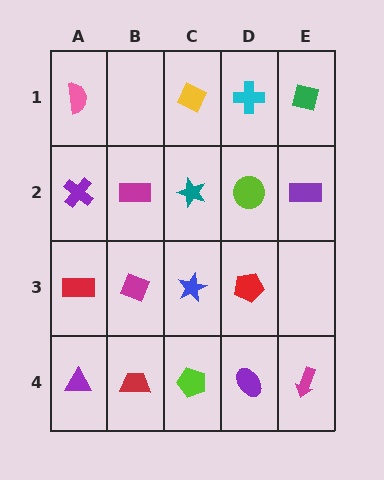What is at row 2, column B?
A magenta rectangle.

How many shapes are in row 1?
4 shapes.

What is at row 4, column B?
A red trapezoid.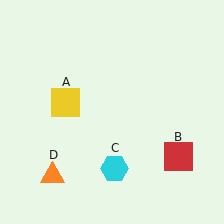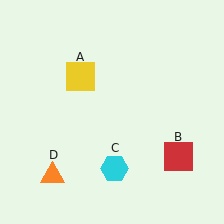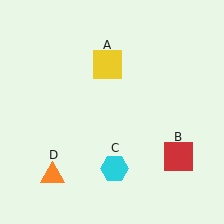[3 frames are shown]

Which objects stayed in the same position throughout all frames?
Red square (object B) and cyan hexagon (object C) and orange triangle (object D) remained stationary.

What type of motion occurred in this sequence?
The yellow square (object A) rotated clockwise around the center of the scene.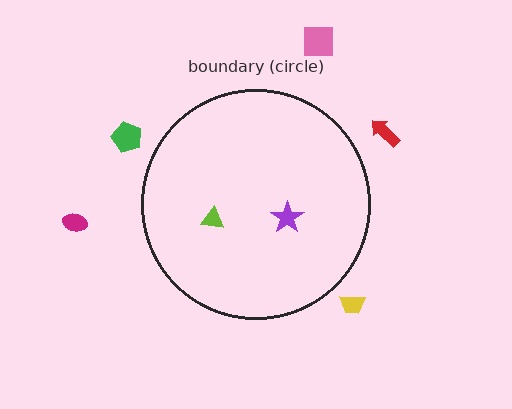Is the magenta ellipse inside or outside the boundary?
Outside.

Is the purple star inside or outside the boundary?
Inside.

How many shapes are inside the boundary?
2 inside, 5 outside.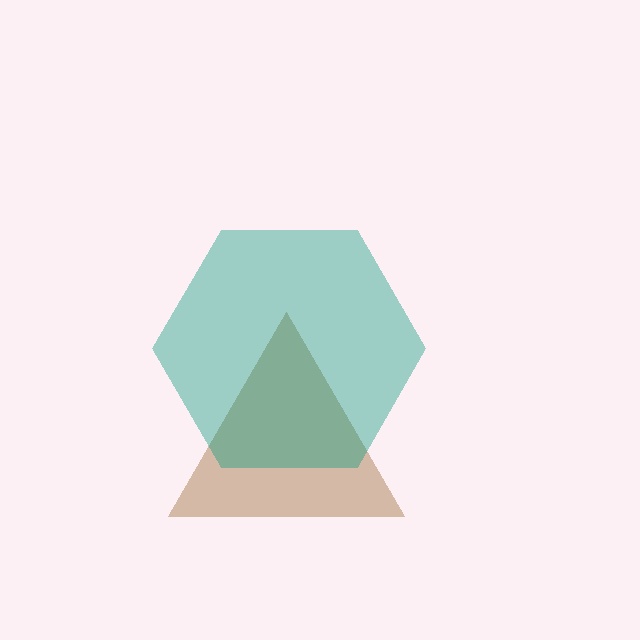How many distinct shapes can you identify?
There are 2 distinct shapes: a brown triangle, a teal hexagon.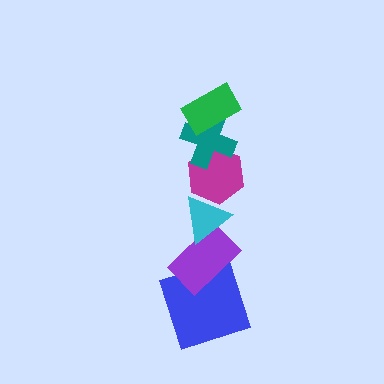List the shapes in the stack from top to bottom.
From top to bottom: the green rectangle, the teal cross, the magenta hexagon, the cyan triangle, the purple rectangle, the blue square.